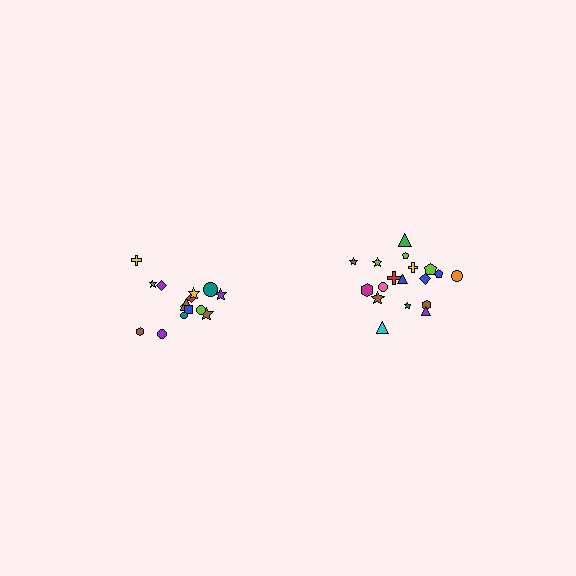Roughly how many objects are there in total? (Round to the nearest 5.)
Roughly 35 objects in total.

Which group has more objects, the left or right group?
The right group.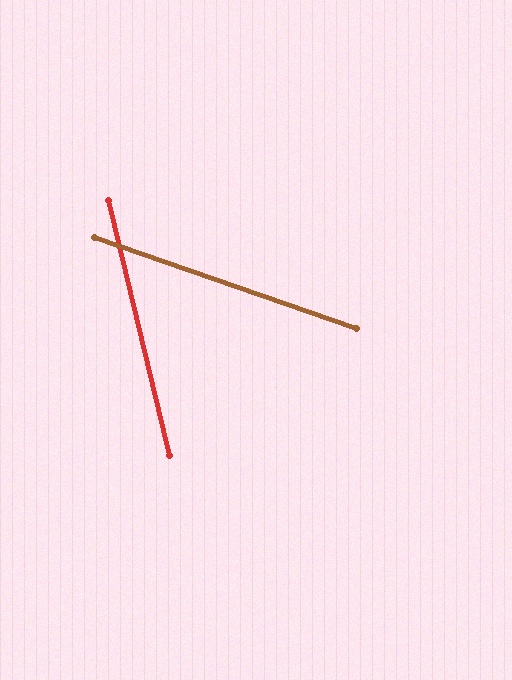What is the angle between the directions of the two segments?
Approximately 57 degrees.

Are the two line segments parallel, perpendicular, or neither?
Neither parallel nor perpendicular — they differ by about 57°.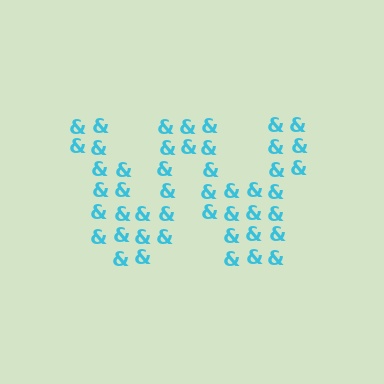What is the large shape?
The large shape is the letter W.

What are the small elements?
The small elements are ampersands.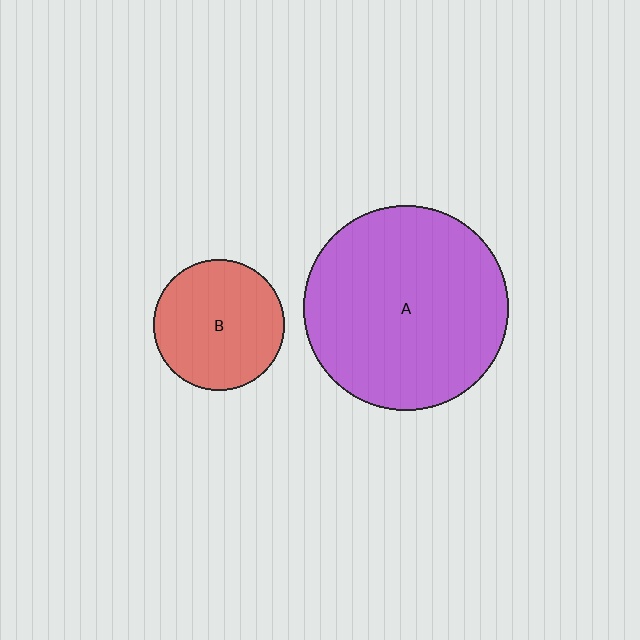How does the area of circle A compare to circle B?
Approximately 2.4 times.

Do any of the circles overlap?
No, none of the circles overlap.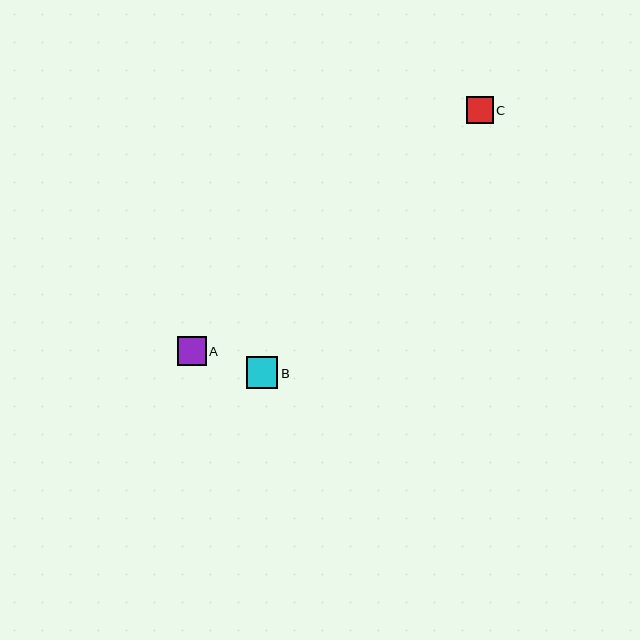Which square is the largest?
Square B is the largest with a size of approximately 32 pixels.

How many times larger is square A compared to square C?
Square A is approximately 1.1 times the size of square C.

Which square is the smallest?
Square C is the smallest with a size of approximately 26 pixels.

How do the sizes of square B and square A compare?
Square B and square A are approximately the same size.